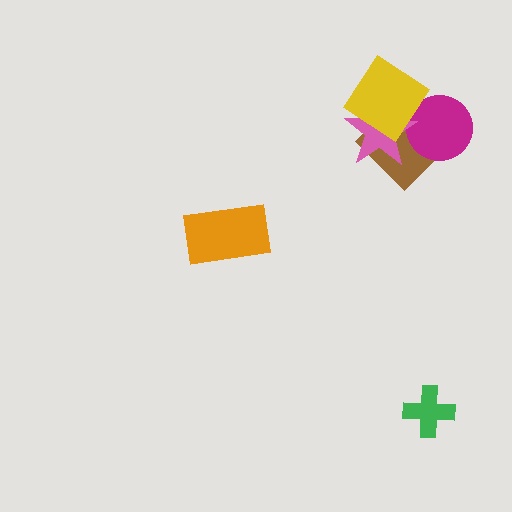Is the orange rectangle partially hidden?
No, no other shape covers it.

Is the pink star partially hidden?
Yes, it is partially covered by another shape.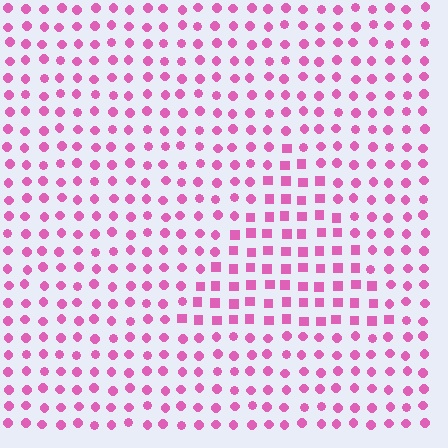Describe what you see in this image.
The image is filled with small pink elements arranged in a uniform grid. A triangle-shaped region contains squares, while the surrounding area contains circles. The boundary is defined purely by the change in element shape.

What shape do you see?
I see a triangle.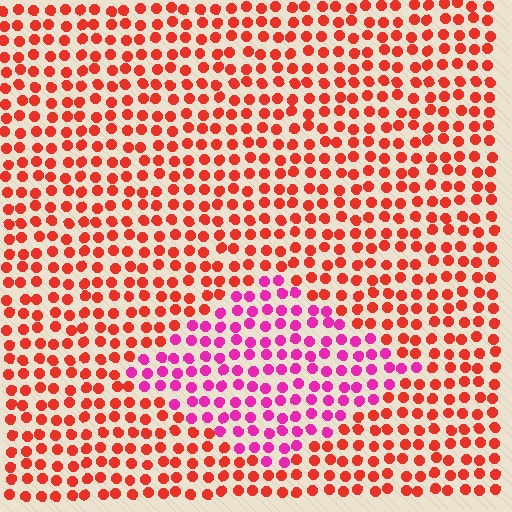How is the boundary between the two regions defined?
The boundary is defined purely by a slight shift in hue (about 47 degrees). Spacing, size, and orientation are identical on both sides.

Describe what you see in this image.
The image is filled with small red elements in a uniform arrangement. A diamond-shaped region is visible where the elements are tinted to a slightly different hue, forming a subtle color boundary.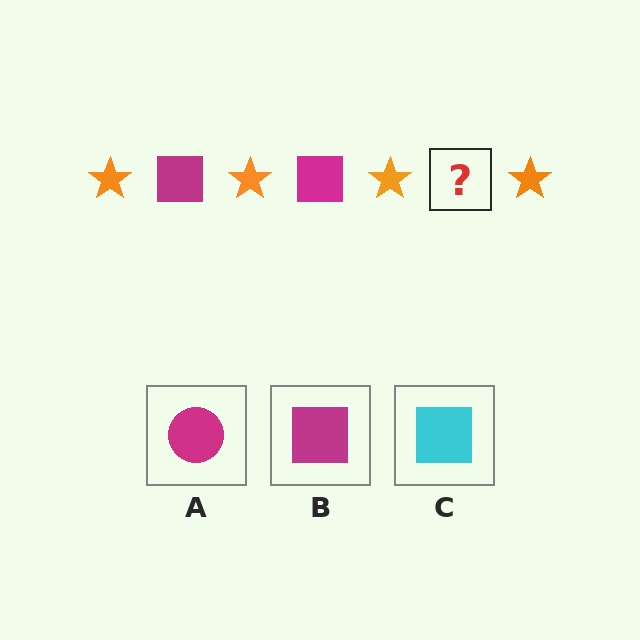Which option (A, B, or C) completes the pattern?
B.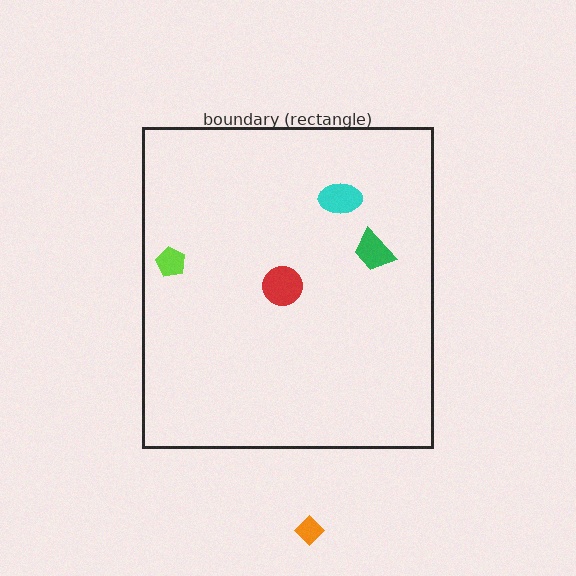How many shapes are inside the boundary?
4 inside, 1 outside.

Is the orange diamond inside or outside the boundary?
Outside.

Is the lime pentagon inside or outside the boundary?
Inside.